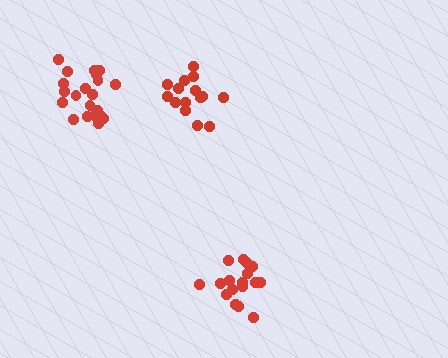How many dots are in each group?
Group 1: 21 dots, Group 2: 17 dots, Group 3: 15 dots (53 total).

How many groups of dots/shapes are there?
There are 3 groups.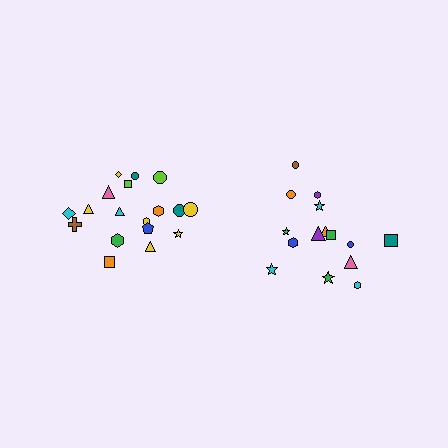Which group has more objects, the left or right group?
The left group.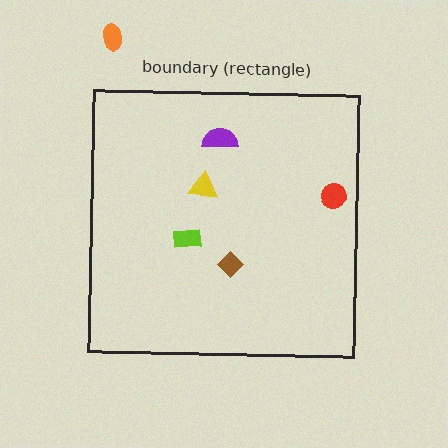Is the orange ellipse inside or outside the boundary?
Outside.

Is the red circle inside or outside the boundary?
Inside.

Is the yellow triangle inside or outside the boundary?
Inside.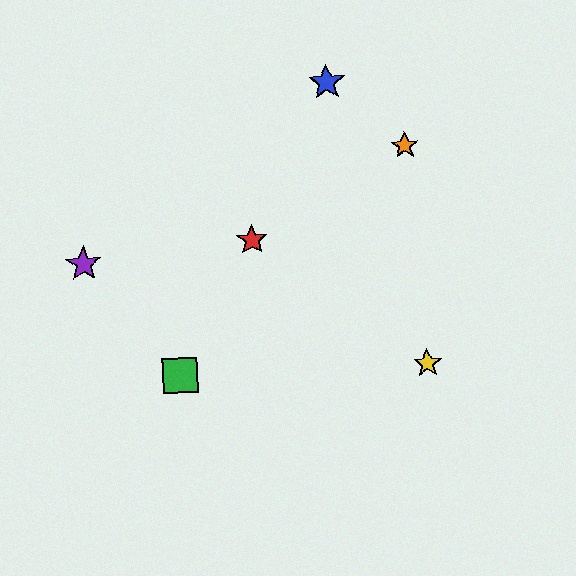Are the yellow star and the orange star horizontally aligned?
No, the yellow star is at y≈363 and the orange star is at y≈145.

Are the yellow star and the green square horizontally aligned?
Yes, both are at y≈363.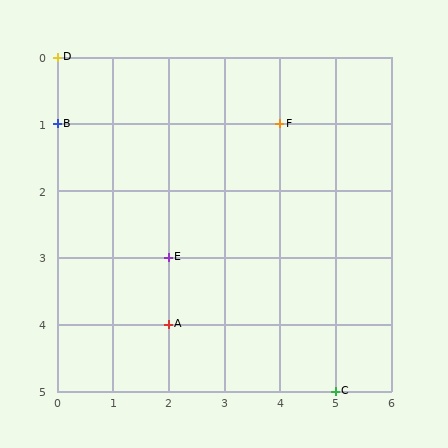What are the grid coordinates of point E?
Point E is at grid coordinates (2, 3).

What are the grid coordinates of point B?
Point B is at grid coordinates (0, 1).